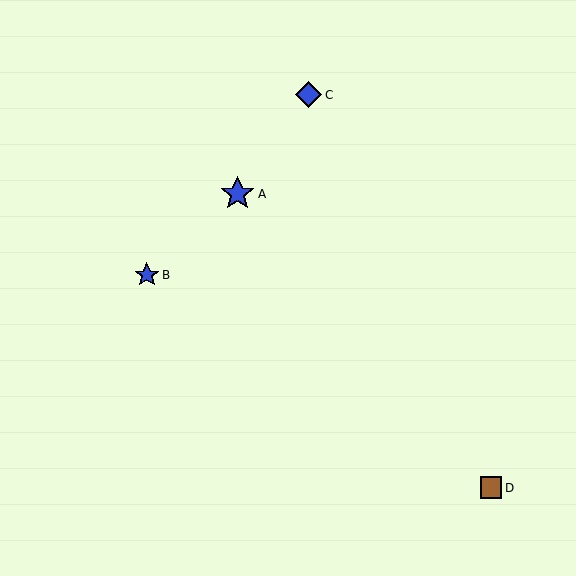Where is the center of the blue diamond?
The center of the blue diamond is at (309, 95).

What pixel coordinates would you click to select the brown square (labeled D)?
Click at (491, 488) to select the brown square D.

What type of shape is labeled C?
Shape C is a blue diamond.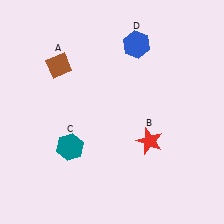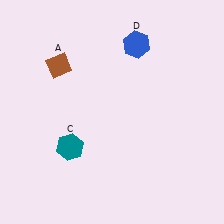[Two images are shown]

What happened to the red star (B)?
The red star (B) was removed in Image 2. It was in the bottom-right area of Image 1.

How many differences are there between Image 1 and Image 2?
There is 1 difference between the two images.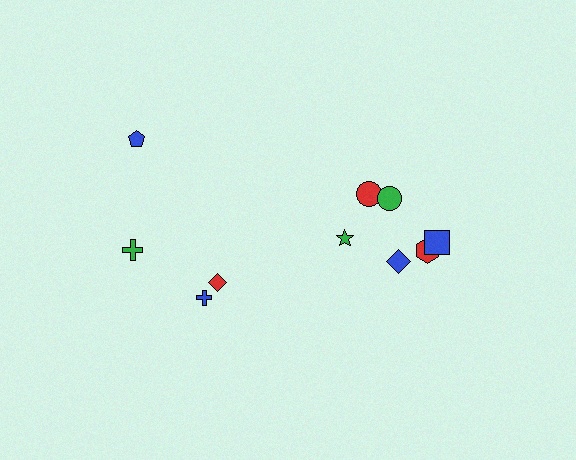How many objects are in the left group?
There are 4 objects.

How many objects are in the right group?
There are 6 objects.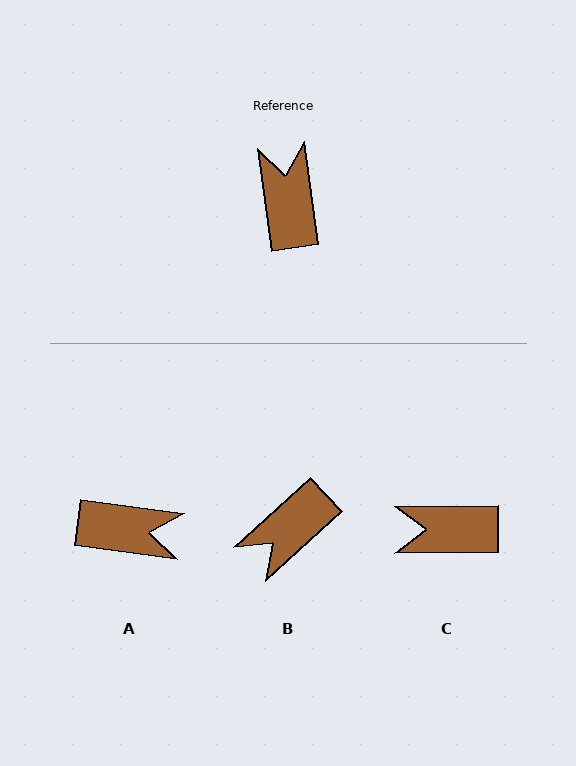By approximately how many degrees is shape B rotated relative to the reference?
Approximately 124 degrees counter-clockwise.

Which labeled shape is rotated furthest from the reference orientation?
B, about 124 degrees away.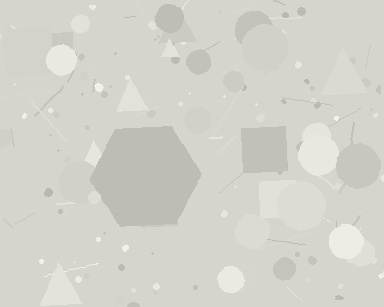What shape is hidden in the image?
A hexagon is hidden in the image.